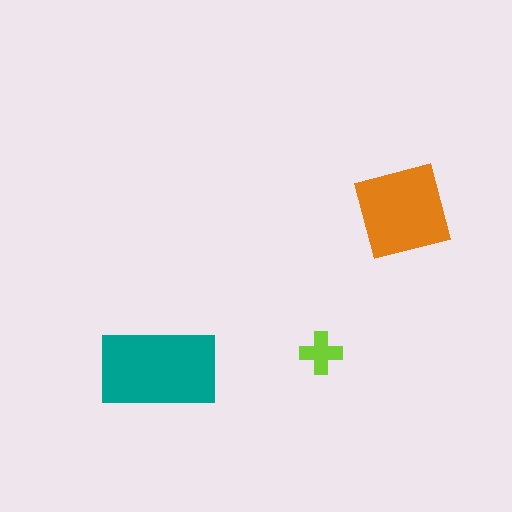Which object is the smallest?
The lime cross.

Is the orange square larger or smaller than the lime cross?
Larger.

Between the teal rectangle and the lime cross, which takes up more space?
The teal rectangle.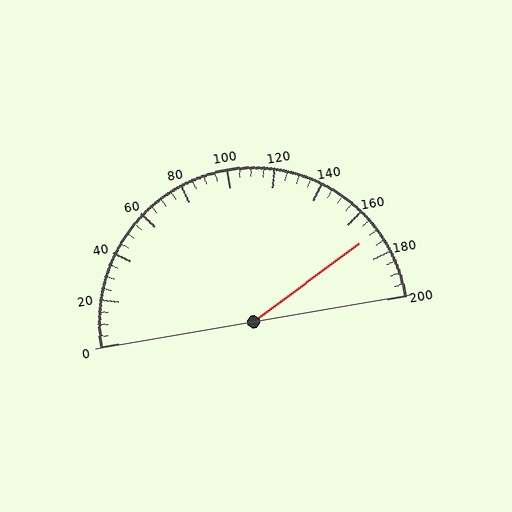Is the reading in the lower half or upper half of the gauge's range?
The reading is in the upper half of the range (0 to 200).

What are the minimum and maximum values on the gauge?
The gauge ranges from 0 to 200.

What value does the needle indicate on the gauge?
The needle indicates approximately 170.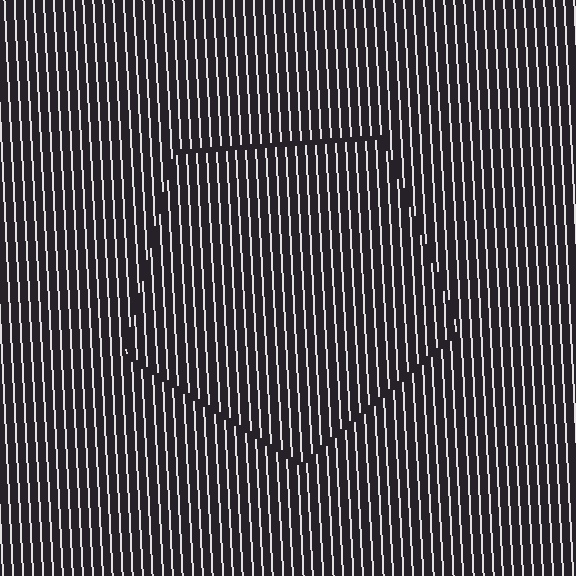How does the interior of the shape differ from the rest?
The interior of the shape contains the same grating, shifted by half a period — the contour is defined by the phase discontinuity where line-ends from the inner and outer gratings abut.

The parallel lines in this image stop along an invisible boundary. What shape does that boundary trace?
An illusory pentagon. The interior of the shape contains the same grating, shifted by half a period — the contour is defined by the phase discontinuity where line-ends from the inner and outer gratings abut.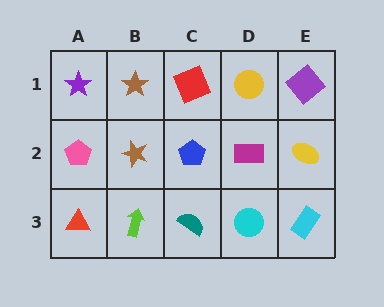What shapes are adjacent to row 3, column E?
A yellow ellipse (row 2, column E), a cyan circle (row 3, column D).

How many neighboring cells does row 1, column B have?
3.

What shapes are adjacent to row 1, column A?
A pink pentagon (row 2, column A), a brown star (row 1, column B).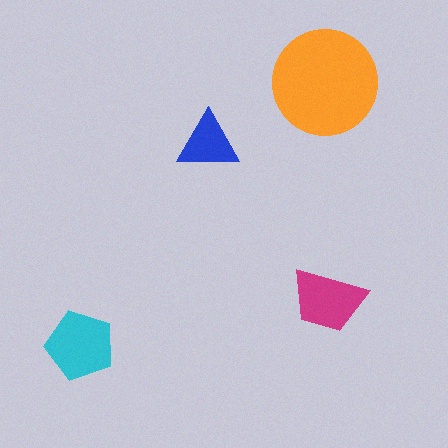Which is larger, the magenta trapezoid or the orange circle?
The orange circle.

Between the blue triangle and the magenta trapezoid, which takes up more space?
The magenta trapezoid.